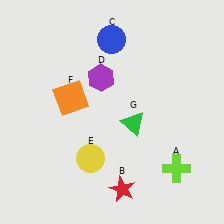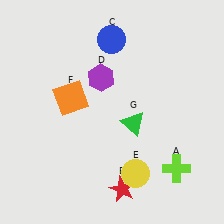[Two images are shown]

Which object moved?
The yellow circle (E) moved right.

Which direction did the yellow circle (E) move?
The yellow circle (E) moved right.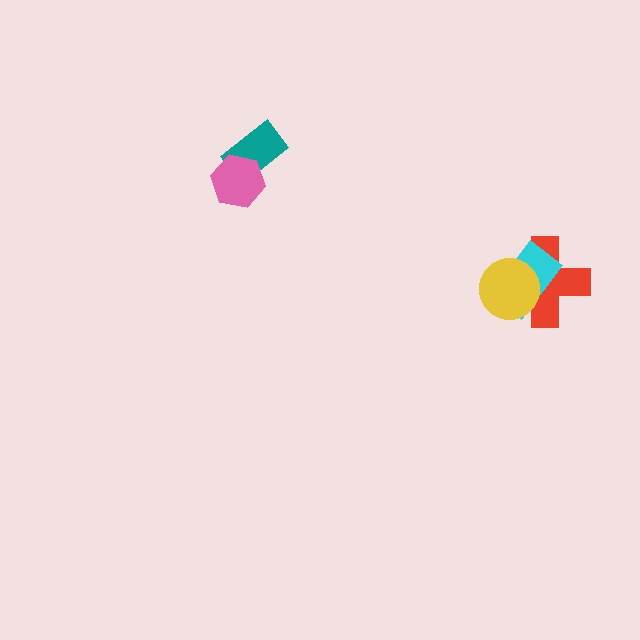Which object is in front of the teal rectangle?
The pink hexagon is in front of the teal rectangle.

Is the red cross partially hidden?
Yes, it is partially covered by another shape.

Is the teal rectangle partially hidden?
Yes, it is partially covered by another shape.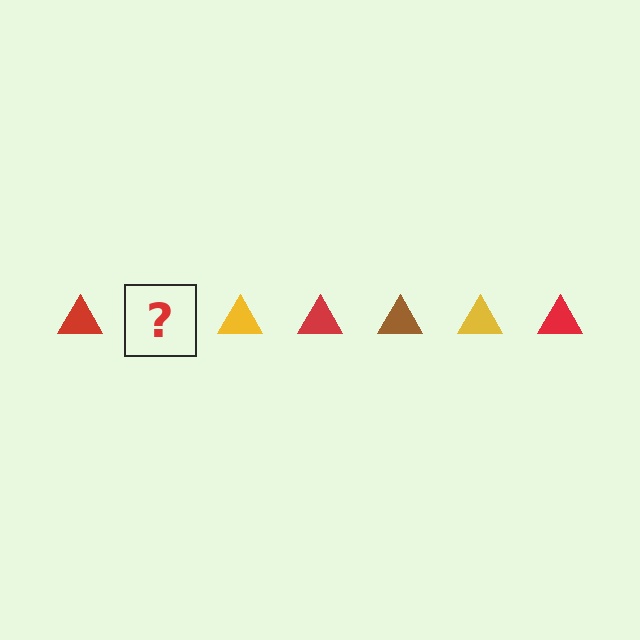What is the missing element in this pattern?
The missing element is a brown triangle.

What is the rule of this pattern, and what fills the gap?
The rule is that the pattern cycles through red, brown, yellow triangles. The gap should be filled with a brown triangle.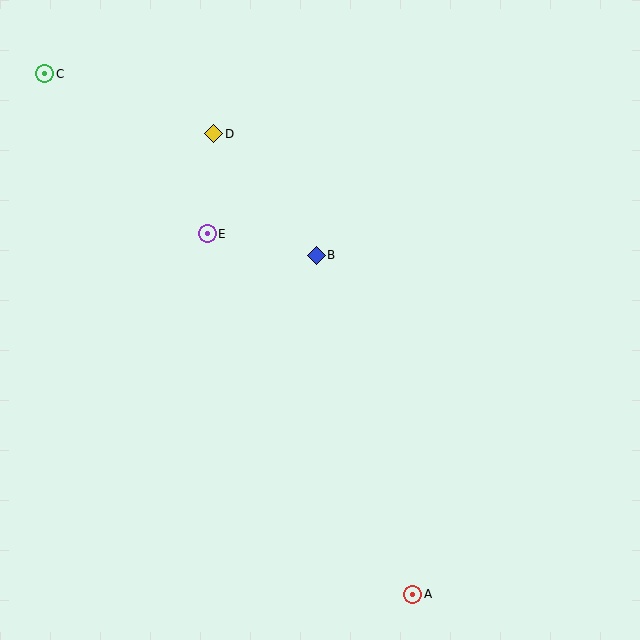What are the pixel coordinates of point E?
Point E is at (207, 234).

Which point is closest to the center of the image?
Point B at (316, 255) is closest to the center.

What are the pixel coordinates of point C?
Point C is at (45, 74).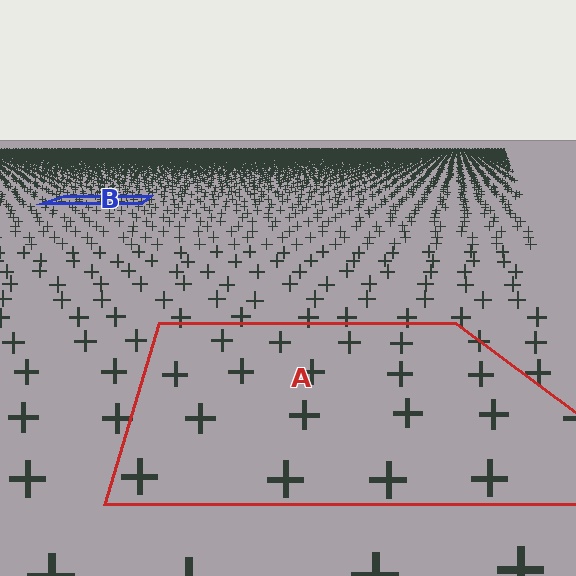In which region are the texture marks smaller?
The texture marks are smaller in region B, because it is farther away.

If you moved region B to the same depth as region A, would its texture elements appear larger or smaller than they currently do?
They would appear larger. At a closer depth, the same texture elements are projected at a bigger on-screen size.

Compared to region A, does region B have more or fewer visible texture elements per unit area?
Region B has more texture elements per unit area — they are packed more densely because it is farther away.